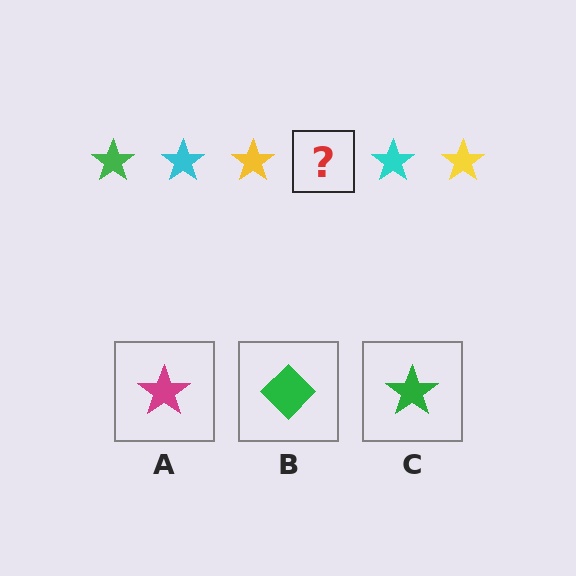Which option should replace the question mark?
Option C.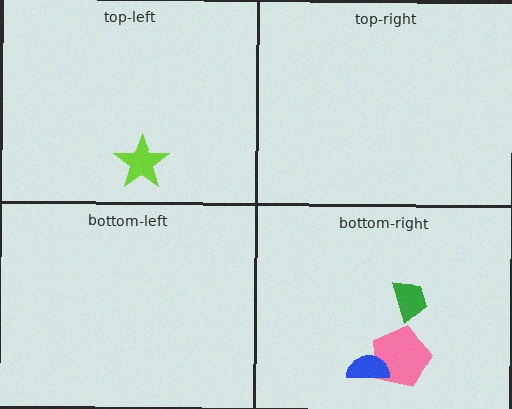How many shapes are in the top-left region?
1.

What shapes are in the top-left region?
The lime star.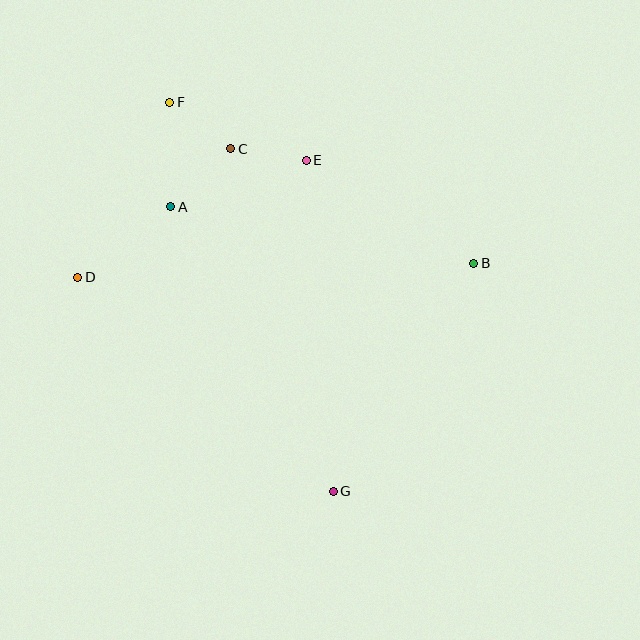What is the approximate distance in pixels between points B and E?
The distance between B and E is approximately 197 pixels.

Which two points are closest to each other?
Points C and E are closest to each other.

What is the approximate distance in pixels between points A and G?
The distance between A and G is approximately 328 pixels.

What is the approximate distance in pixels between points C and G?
The distance between C and G is approximately 357 pixels.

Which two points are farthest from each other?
Points F and G are farthest from each other.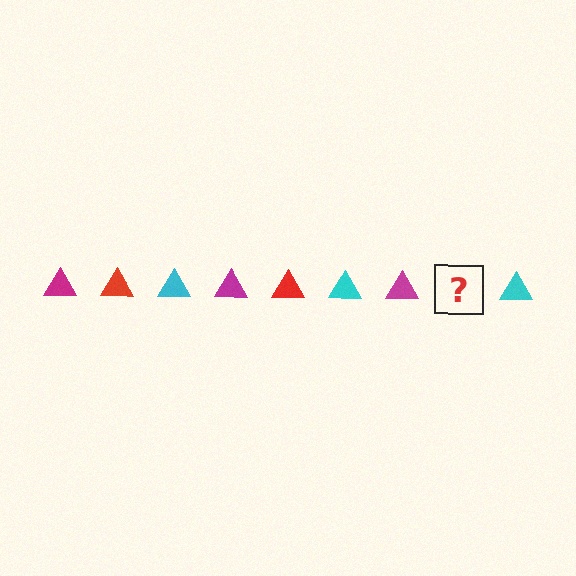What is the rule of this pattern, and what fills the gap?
The rule is that the pattern cycles through magenta, red, cyan triangles. The gap should be filled with a red triangle.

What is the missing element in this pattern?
The missing element is a red triangle.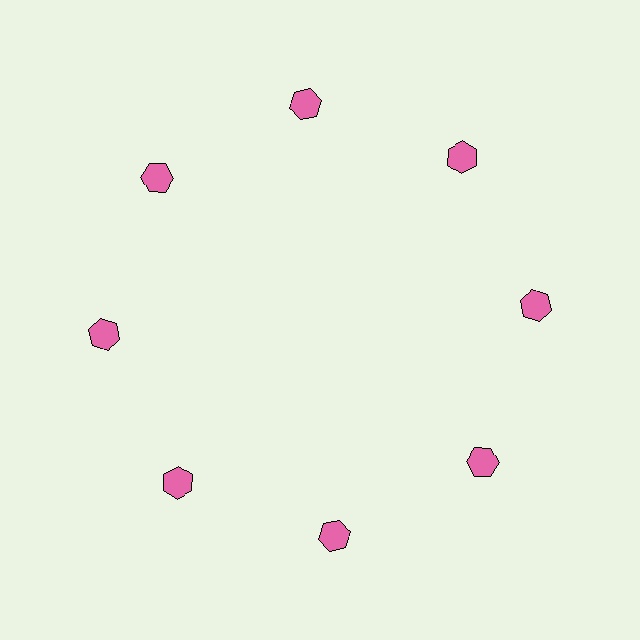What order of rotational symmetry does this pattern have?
This pattern has 8-fold rotational symmetry.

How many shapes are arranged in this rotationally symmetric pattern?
There are 8 shapes, arranged in 8 groups of 1.